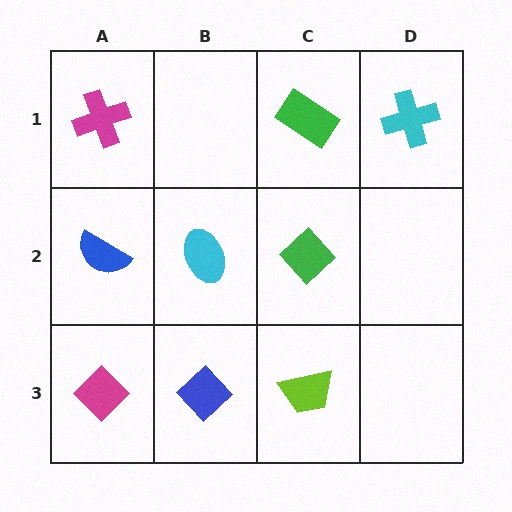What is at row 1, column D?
A cyan cross.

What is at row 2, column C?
A green diamond.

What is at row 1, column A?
A magenta cross.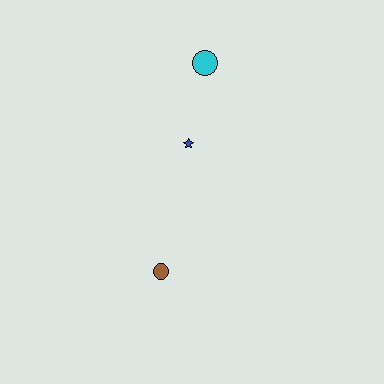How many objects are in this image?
There are 3 objects.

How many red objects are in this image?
There are no red objects.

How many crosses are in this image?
There are no crosses.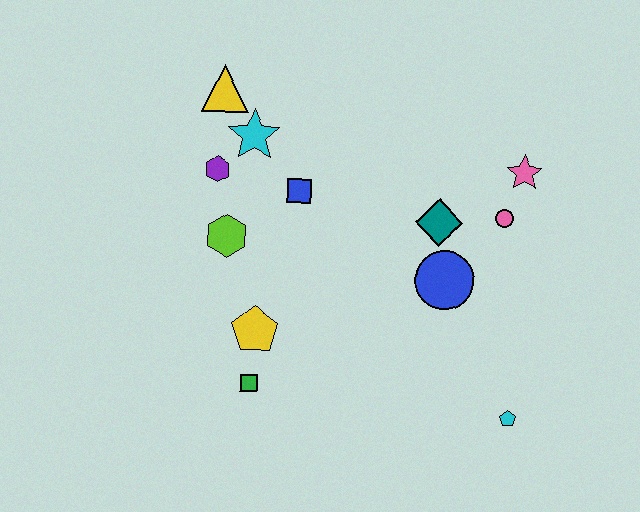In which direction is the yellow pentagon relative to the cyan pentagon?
The yellow pentagon is to the left of the cyan pentagon.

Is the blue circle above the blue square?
No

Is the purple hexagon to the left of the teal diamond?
Yes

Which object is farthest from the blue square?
The cyan pentagon is farthest from the blue square.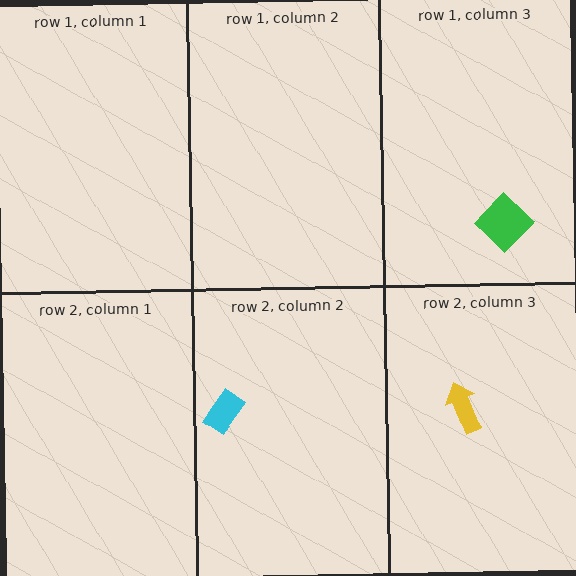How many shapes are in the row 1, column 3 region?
1.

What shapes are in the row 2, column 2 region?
The cyan rectangle.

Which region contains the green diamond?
The row 1, column 3 region.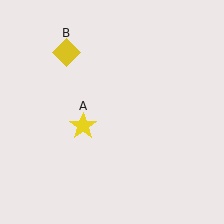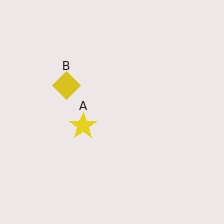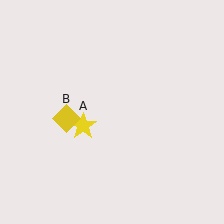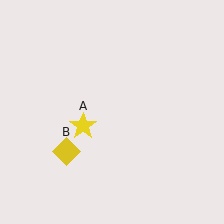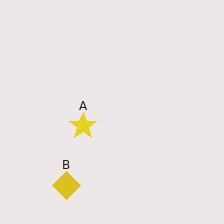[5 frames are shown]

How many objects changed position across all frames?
1 object changed position: yellow diamond (object B).